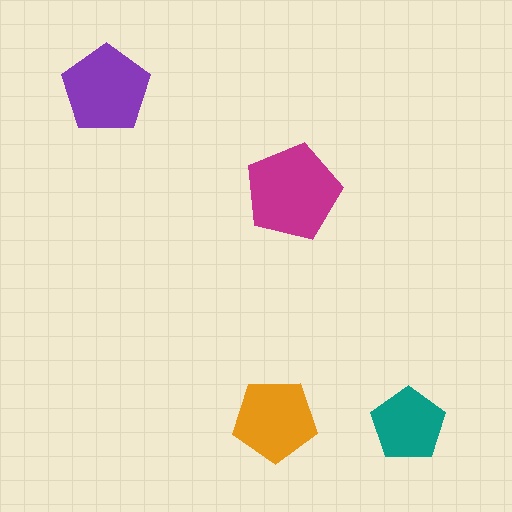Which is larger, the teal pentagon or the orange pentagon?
The orange one.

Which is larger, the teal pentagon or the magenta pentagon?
The magenta one.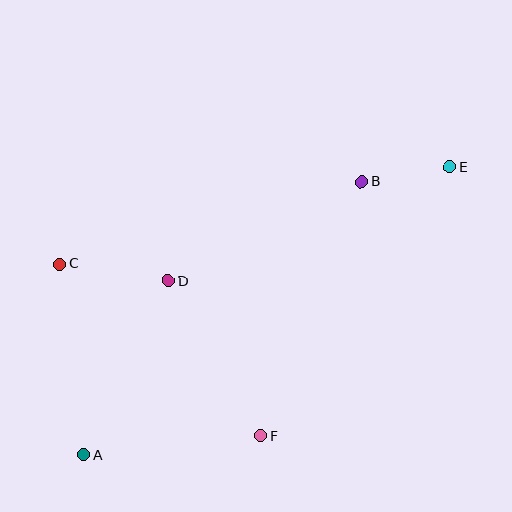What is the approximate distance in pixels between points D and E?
The distance between D and E is approximately 304 pixels.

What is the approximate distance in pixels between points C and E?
The distance between C and E is approximately 401 pixels.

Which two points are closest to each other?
Points B and E are closest to each other.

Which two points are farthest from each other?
Points A and E are farthest from each other.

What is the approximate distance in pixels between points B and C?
The distance between B and C is approximately 313 pixels.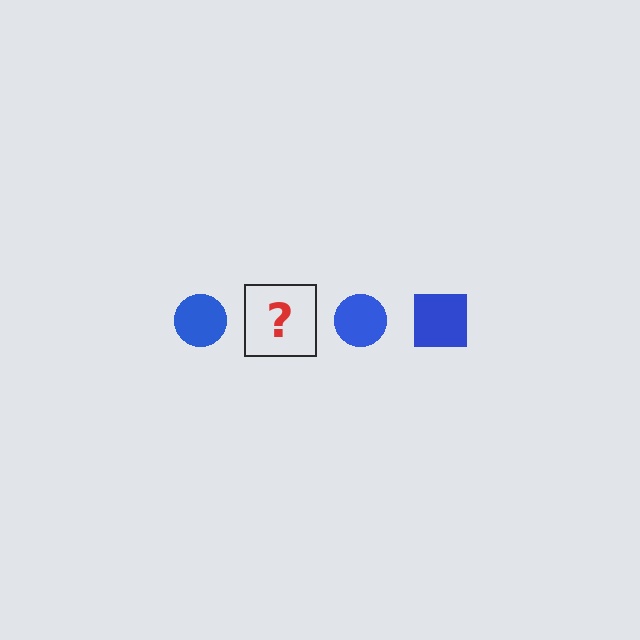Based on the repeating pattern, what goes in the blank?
The blank should be a blue square.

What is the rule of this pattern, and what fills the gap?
The rule is that the pattern cycles through circle, square shapes in blue. The gap should be filled with a blue square.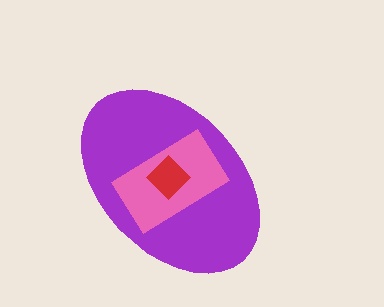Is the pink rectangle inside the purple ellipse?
Yes.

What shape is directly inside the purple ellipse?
The pink rectangle.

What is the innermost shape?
The red diamond.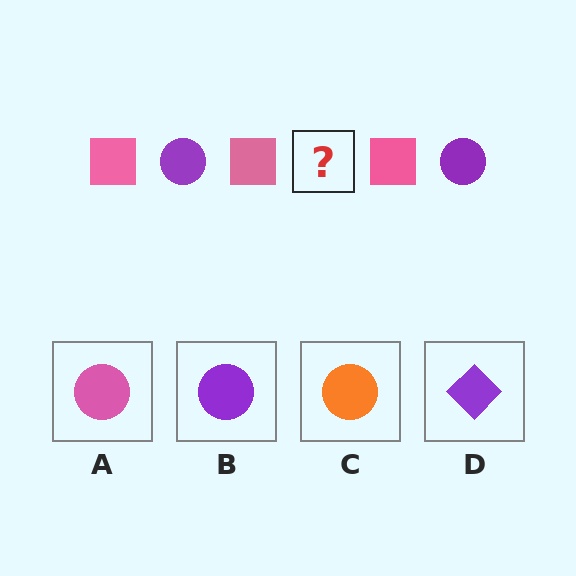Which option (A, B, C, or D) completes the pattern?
B.